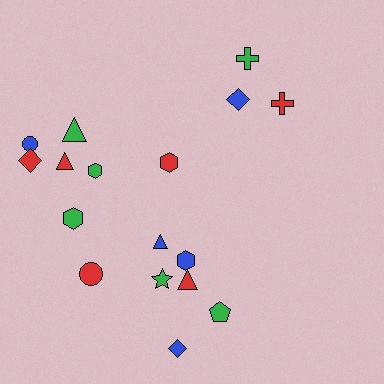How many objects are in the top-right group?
There are 3 objects.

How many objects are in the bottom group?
There are 7 objects.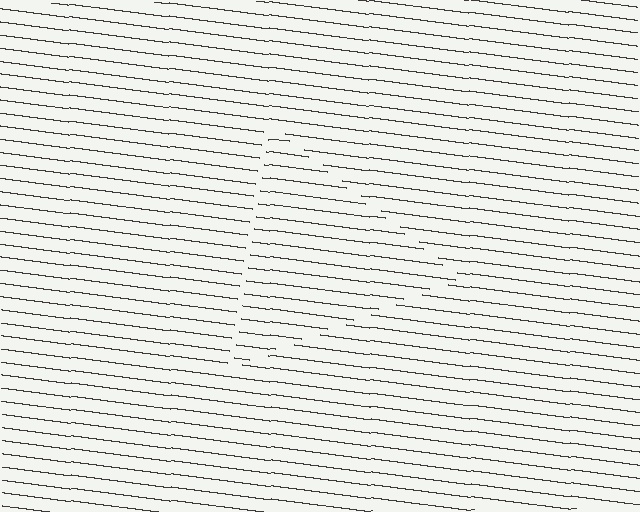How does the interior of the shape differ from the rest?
The interior of the shape contains the same grating, shifted by half a period — the contour is defined by the phase discontinuity where line-ends from the inner and outer gratings abut.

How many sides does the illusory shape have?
3 sides — the line-ends trace a triangle.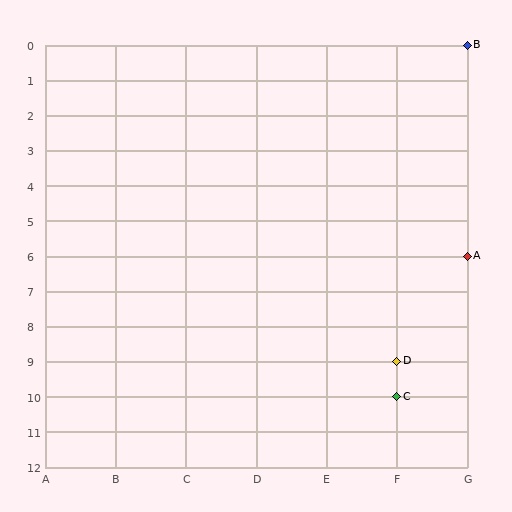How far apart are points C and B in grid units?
Points C and B are 1 column and 10 rows apart (about 10.0 grid units diagonally).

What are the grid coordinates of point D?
Point D is at grid coordinates (F, 9).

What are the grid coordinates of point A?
Point A is at grid coordinates (G, 6).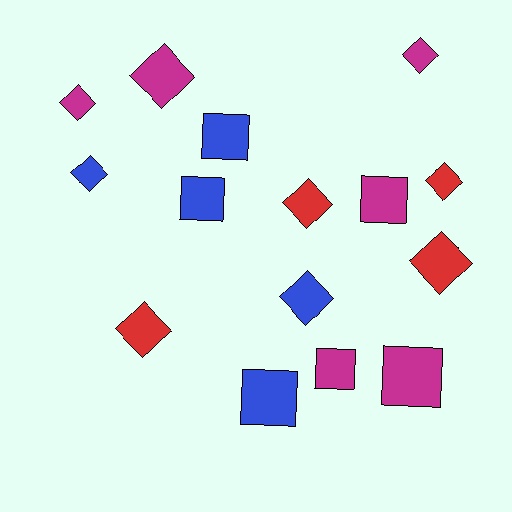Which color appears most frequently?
Magenta, with 6 objects.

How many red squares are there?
There are no red squares.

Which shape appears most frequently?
Diamond, with 9 objects.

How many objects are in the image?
There are 15 objects.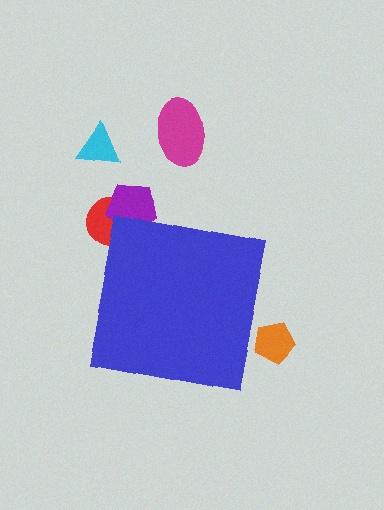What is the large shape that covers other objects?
A blue square.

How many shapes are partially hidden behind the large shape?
3 shapes are partially hidden.